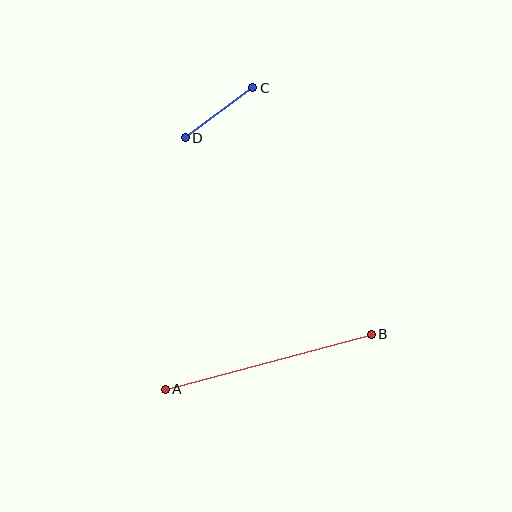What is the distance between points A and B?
The distance is approximately 213 pixels.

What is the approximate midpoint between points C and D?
The midpoint is at approximately (219, 113) pixels.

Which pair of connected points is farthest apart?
Points A and B are farthest apart.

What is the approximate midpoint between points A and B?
The midpoint is at approximately (268, 362) pixels.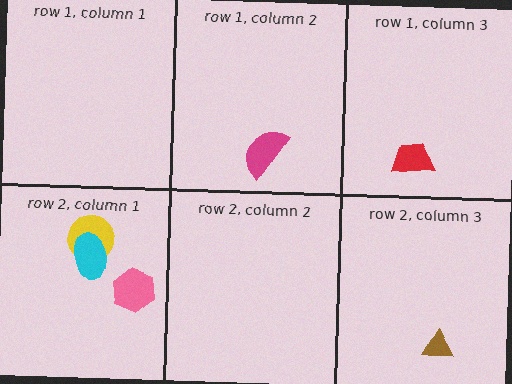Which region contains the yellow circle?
The row 2, column 1 region.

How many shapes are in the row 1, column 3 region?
1.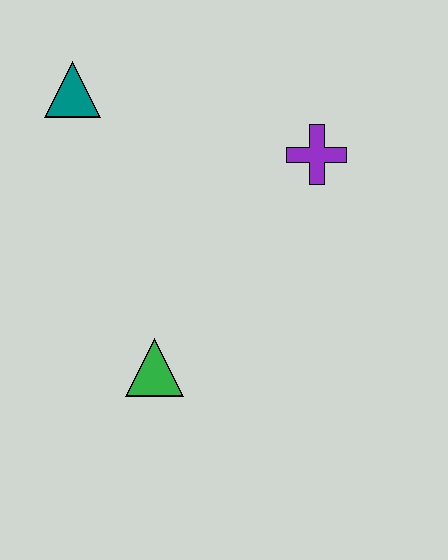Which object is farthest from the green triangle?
The teal triangle is farthest from the green triangle.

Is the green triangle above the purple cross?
No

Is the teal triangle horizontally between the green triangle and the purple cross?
No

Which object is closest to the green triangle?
The purple cross is closest to the green triangle.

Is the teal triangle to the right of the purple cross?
No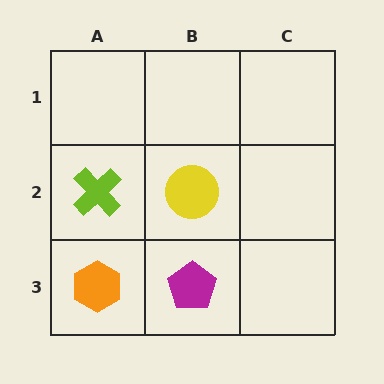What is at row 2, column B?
A yellow circle.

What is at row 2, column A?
A lime cross.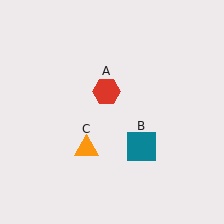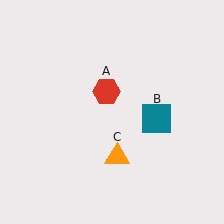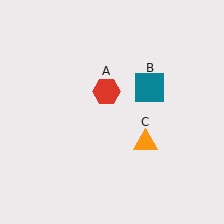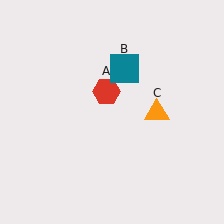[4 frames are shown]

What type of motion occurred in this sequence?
The teal square (object B), orange triangle (object C) rotated counterclockwise around the center of the scene.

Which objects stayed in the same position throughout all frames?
Red hexagon (object A) remained stationary.